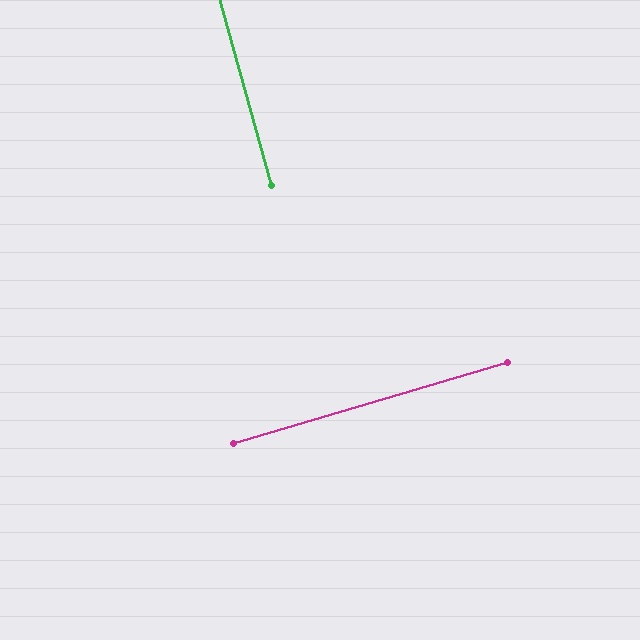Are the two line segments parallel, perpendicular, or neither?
Perpendicular — they meet at approximately 89°.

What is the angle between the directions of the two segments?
Approximately 89 degrees.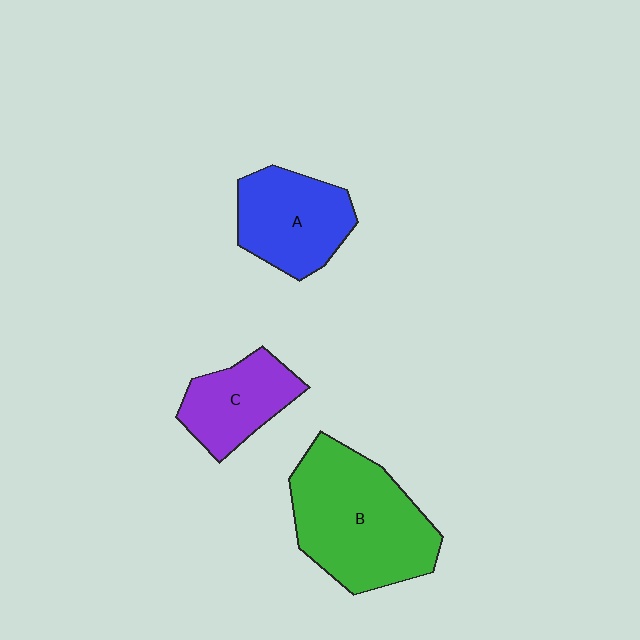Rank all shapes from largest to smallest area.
From largest to smallest: B (green), A (blue), C (purple).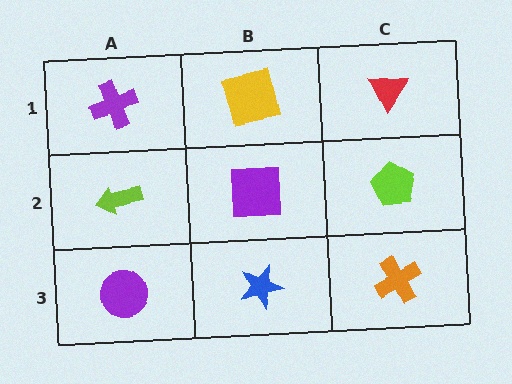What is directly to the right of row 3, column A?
A blue star.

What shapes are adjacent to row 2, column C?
A red triangle (row 1, column C), an orange cross (row 3, column C), a purple square (row 2, column B).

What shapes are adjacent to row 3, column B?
A purple square (row 2, column B), a purple circle (row 3, column A), an orange cross (row 3, column C).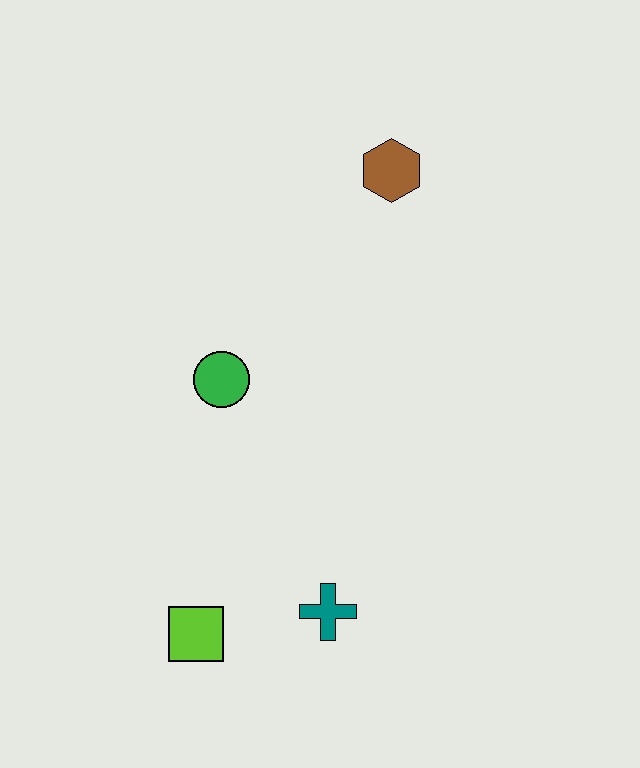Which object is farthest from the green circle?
The brown hexagon is farthest from the green circle.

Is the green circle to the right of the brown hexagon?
No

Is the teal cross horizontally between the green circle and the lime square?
No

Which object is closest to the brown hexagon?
The green circle is closest to the brown hexagon.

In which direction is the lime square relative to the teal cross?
The lime square is to the left of the teal cross.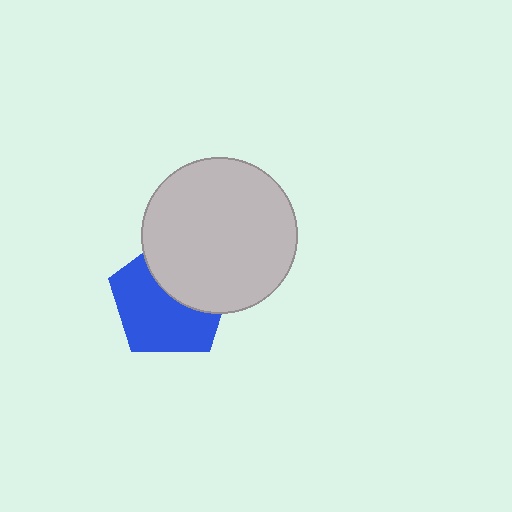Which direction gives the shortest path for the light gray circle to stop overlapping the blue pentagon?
Moving toward the upper-right gives the shortest separation.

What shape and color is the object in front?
The object in front is a light gray circle.